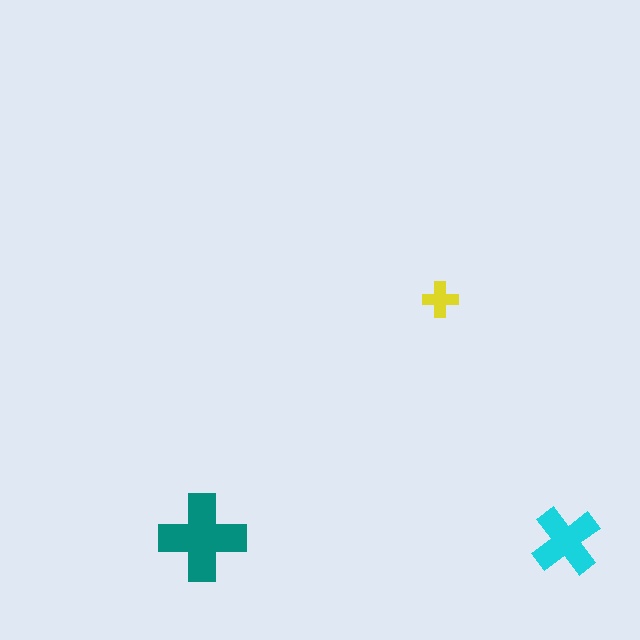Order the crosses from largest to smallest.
the teal one, the cyan one, the yellow one.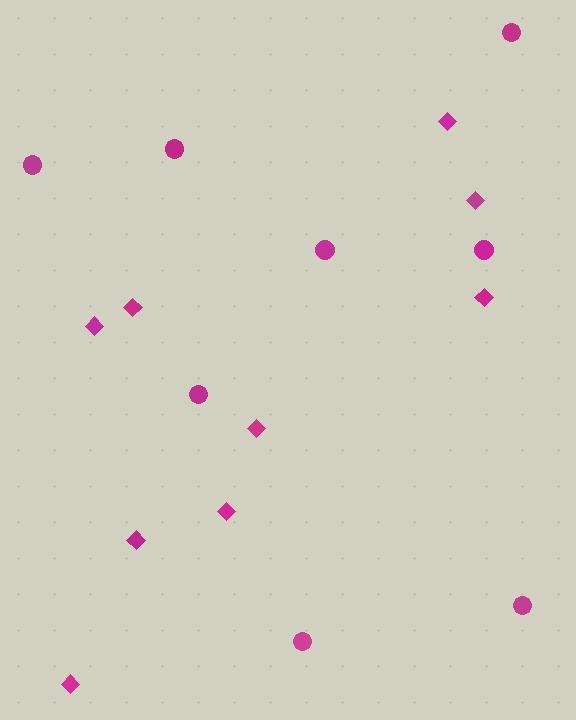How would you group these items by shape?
There are 2 groups: one group of diamonds (9) and one group of circles (8).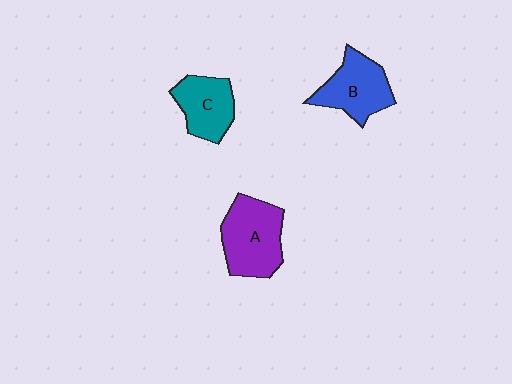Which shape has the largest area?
Shape A (purple).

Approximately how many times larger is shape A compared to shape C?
Approximately 1.3 times.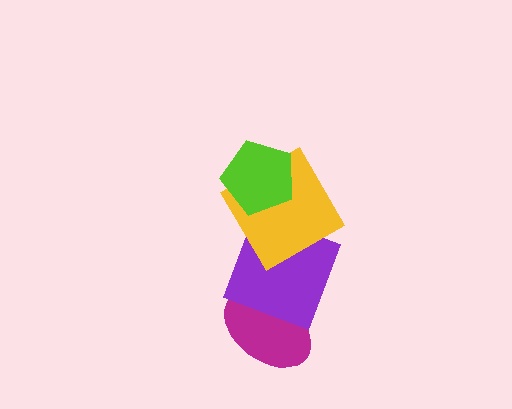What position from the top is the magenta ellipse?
The magenta ellipse is 4th from the top.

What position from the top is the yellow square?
The yellow square is 2nd from the top.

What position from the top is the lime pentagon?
The lime pentagon is 1st from the top.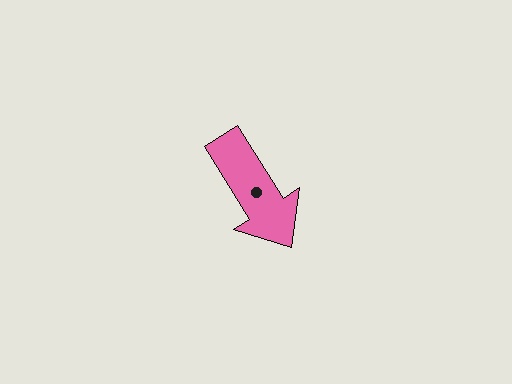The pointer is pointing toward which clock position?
Roughly 5 o'clock.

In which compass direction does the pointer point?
Southeast.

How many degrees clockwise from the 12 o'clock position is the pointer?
Approximately 148 degrees.